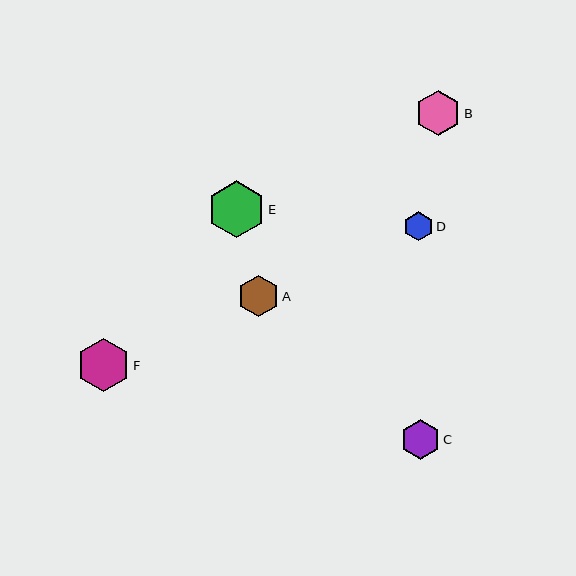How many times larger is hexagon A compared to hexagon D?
Hexagon A is approximately 1.4 times the size of hexagon D.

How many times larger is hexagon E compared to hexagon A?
Hexagon E is approximately 1.4 times the size of hexagon A.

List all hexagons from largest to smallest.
From largest to smallest: E, F, B, A, C, D.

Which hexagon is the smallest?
Hexagon D is the smallest with a size of approximately 29 pixels.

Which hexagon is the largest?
Hexagon E is the largest with a size of approximately 57 pixels.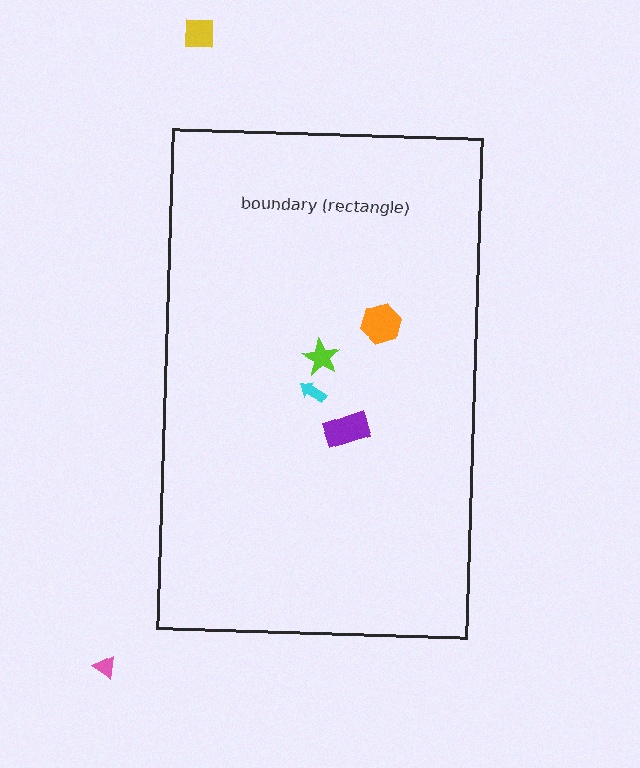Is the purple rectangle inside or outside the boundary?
Inside.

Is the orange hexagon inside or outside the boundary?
Inside.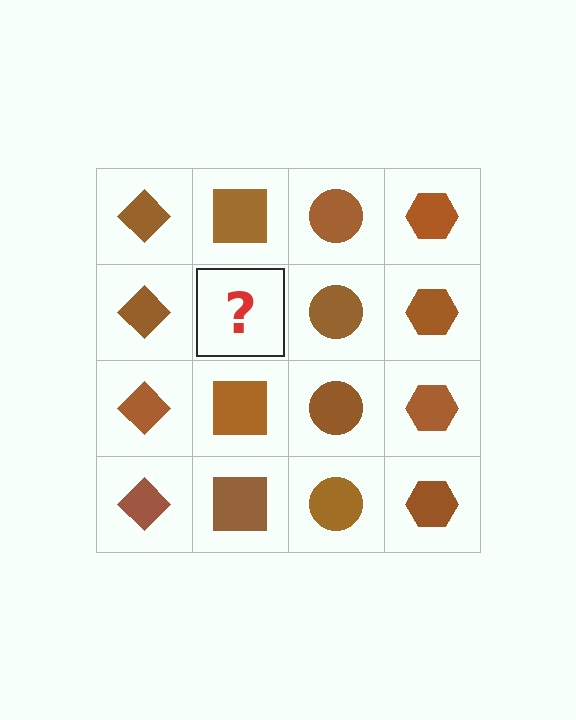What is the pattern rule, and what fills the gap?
The rule is that each column has a consistent shape. The gap should be filled with a brown square.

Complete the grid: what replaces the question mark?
The question mark should be replaced with a brown square.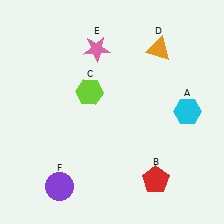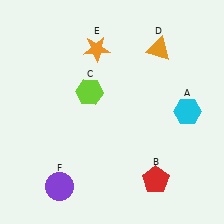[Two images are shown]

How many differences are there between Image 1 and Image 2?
There is 1 difference between the two images.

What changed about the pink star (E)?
In Image 1, E is pink. In Image 2, it changed to orange.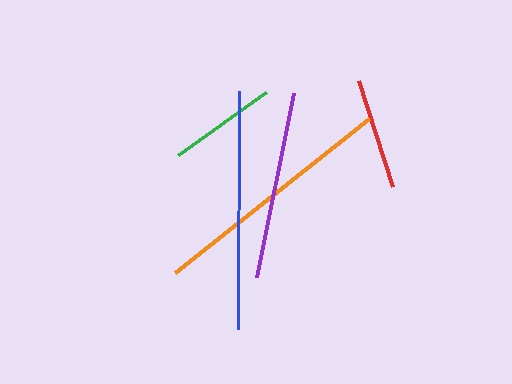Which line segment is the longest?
The orange line is the longest at approximately 248 pixels.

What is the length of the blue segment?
The blue segment is approximately 239 pixels long.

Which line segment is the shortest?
The green line is the shortest at approximately 108 pixels.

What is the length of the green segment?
The green segment is approximately 108 pixels long.